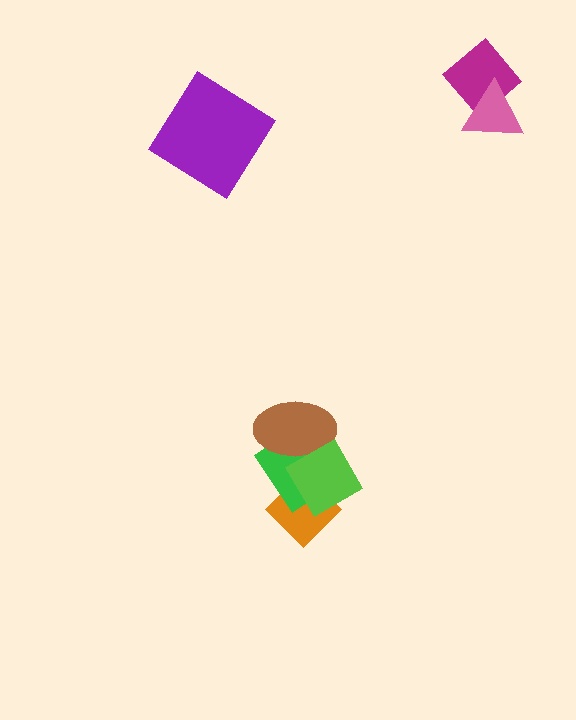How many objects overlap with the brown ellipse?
2 objects overlap with the brown ellipse.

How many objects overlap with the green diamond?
3 objects overlap with the green diamond.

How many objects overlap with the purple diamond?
0 objects overlap with the purple diamond.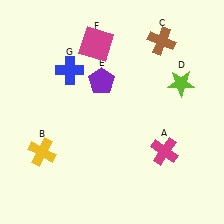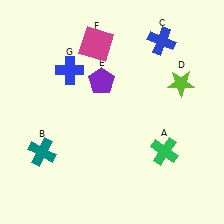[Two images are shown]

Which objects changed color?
A changed from magenta to green. B changed from yellow to teal. C changed from brown to blue.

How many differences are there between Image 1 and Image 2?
There are 3 differences between the two images.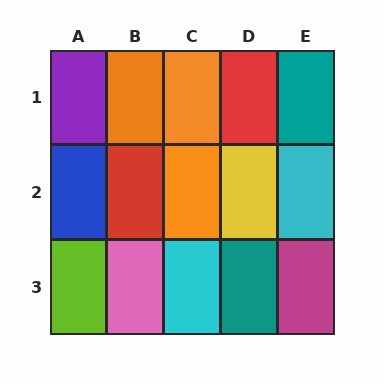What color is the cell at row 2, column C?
Orange.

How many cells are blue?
1 cell is blue.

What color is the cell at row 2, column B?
Red.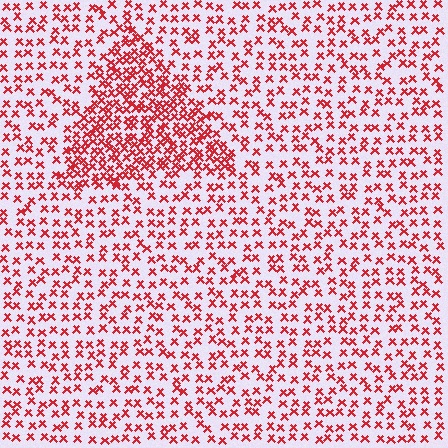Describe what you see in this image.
The image contains small red elements arranged at two different densities. A triangle-shaped region is visible where the elements are more densely packed than the surrounding area.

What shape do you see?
I see a triangle.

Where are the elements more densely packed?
The elements are more densely packed inside the triangle boundary.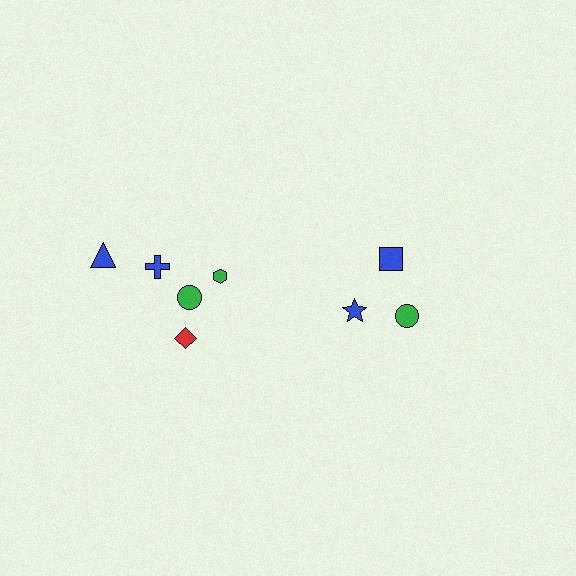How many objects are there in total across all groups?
There are 8 objects.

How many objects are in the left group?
There are 5 objects.